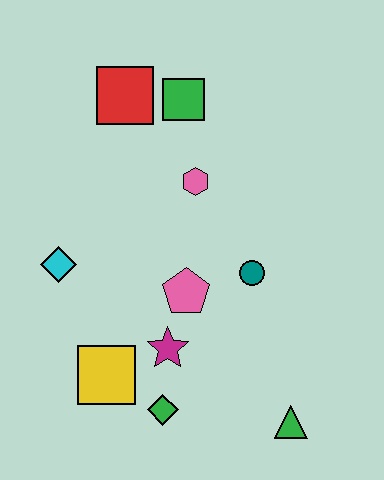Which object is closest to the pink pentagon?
The magenta star is closest to the pink pentagon.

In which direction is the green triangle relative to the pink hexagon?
The green triangle is below the pink hexagon.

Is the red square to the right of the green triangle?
No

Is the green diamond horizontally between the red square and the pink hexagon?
Yes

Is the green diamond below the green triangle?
No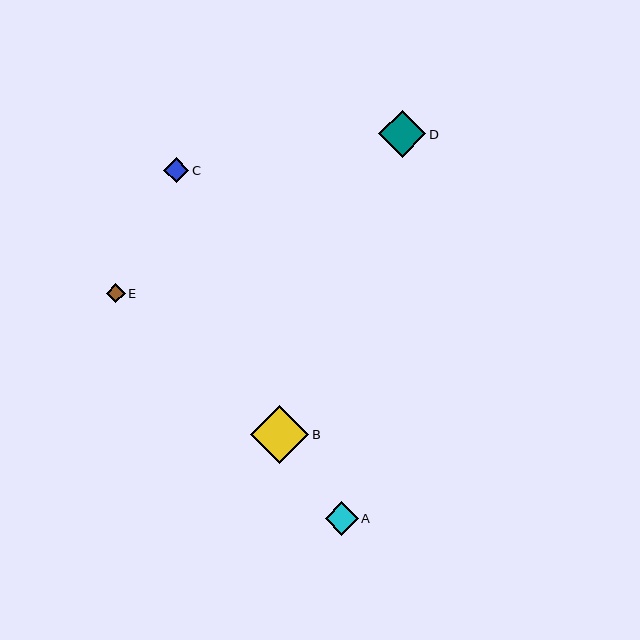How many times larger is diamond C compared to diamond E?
Diamond C is approximately 1.4 times the size of diamond E.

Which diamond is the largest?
Diamond B is the largest with a size of approximately 59 pixels.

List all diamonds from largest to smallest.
From largest to smallest: B, D, A, C, E.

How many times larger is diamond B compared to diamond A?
Diamond B is approximately 1.8 times the size of diamond A.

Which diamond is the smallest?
Diamond E is the smallest with a size of approximately 19 pixels.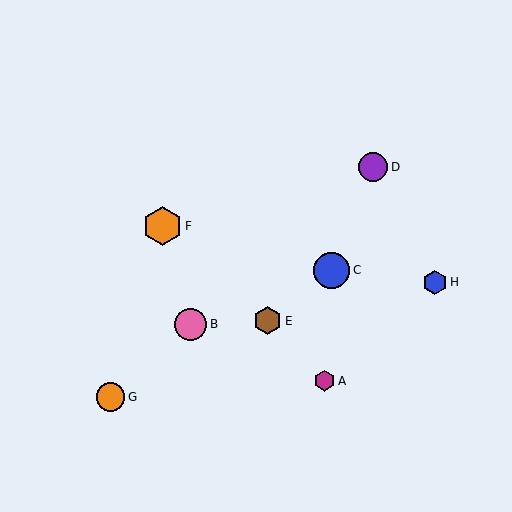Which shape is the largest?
The orange hexagon (labeled F) is the largest.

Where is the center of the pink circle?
The center of the pink circle is at (190, 324).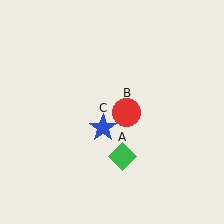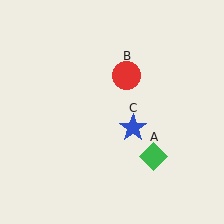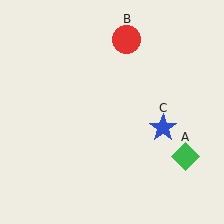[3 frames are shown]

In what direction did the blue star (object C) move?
The blue star (object C) moved right.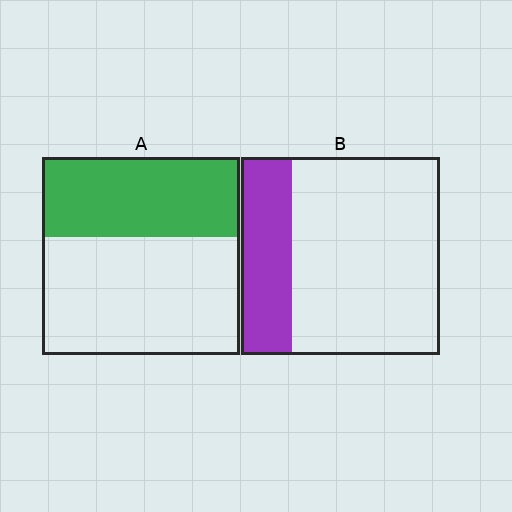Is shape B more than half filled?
No.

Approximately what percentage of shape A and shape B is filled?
A is approximately 40% and B is approximately 25%.